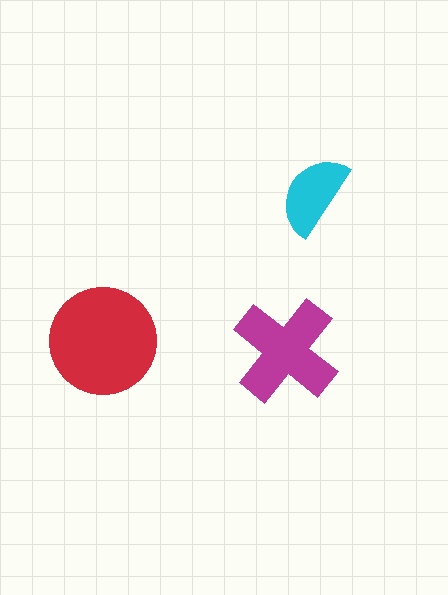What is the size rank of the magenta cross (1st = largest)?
2nd.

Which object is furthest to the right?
The cyan semicircle is rightmost.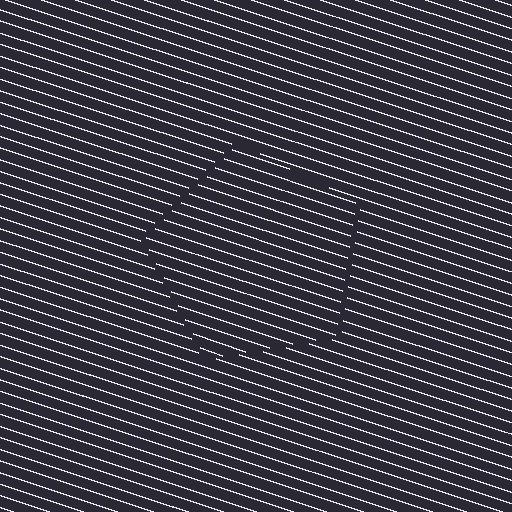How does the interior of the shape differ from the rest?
The interior of the shape contains the same grating, shifted by half a period — the contour is defined by the phase discontinuity where line-ends from the inner and outer gratings abut.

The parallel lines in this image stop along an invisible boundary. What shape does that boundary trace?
An illusory pentagon. The interior of the shape contains the same grating, shifted by half a period — the contour is defined by the phase discontinuity where line-ends from the inner and outer gratings abut.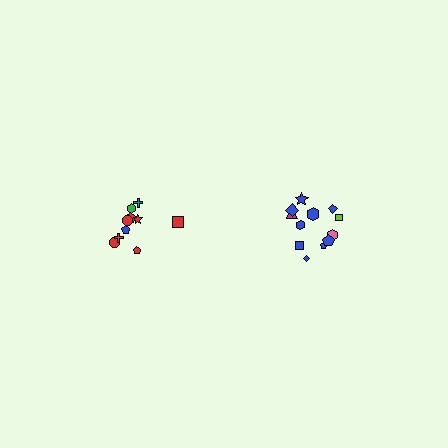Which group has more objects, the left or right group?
The right group.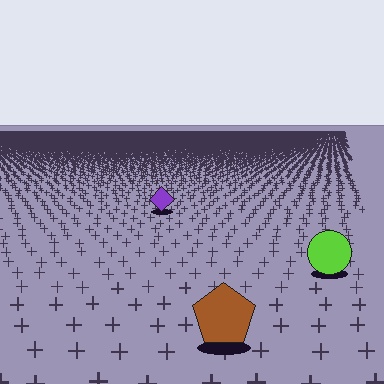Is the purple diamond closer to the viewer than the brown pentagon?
No. The brown pentagon is closer — you can tell from the texture gradient: the ground texture is coarser near it.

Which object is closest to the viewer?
The brown pentagon is closest. The texture marks near it are larger and more spread out.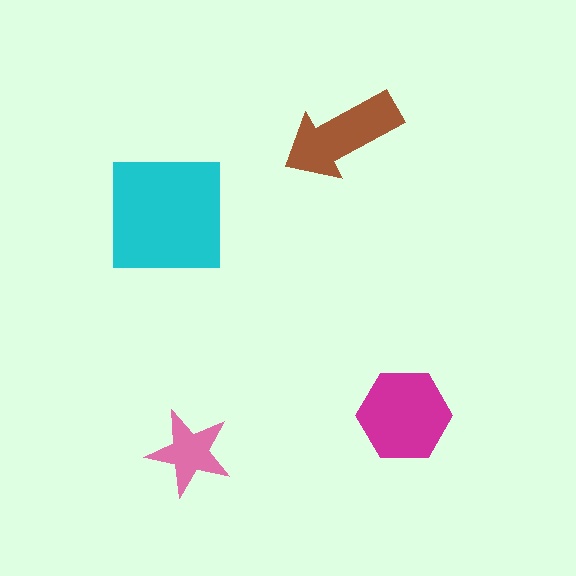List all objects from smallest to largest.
The pink star, the brown arrow, the magenta hexagon, the cyan square.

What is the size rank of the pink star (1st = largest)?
4th.